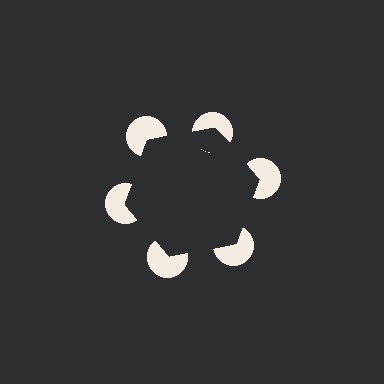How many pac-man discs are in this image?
There are 6 — one at each vertex of the illusory hexagon.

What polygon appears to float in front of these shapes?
An illusory hexagon — its edges are inferred from the aligned wedge cuts in the pac-man discs, not physically drawn.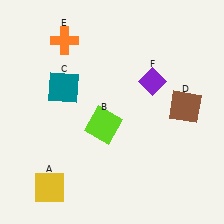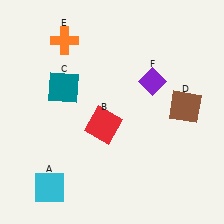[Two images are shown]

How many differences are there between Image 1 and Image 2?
There are 2 differences between the two images.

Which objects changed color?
A changed from yellow to cyan. B changed from lime to red.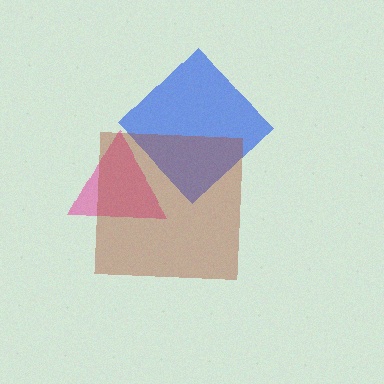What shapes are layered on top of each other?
The layered shapes are: a pink triangle, a blue diamond, a brown square.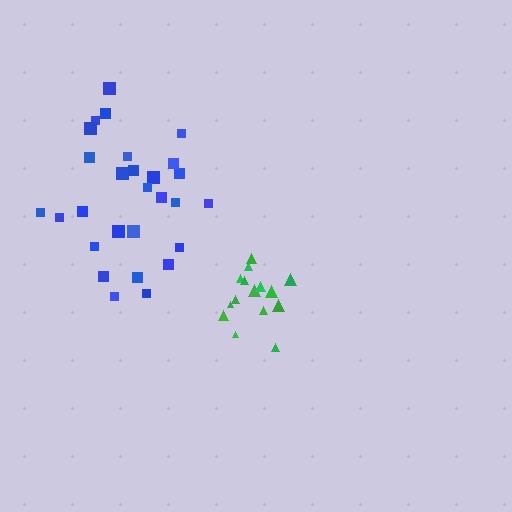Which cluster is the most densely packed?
Green.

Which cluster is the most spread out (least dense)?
Blue.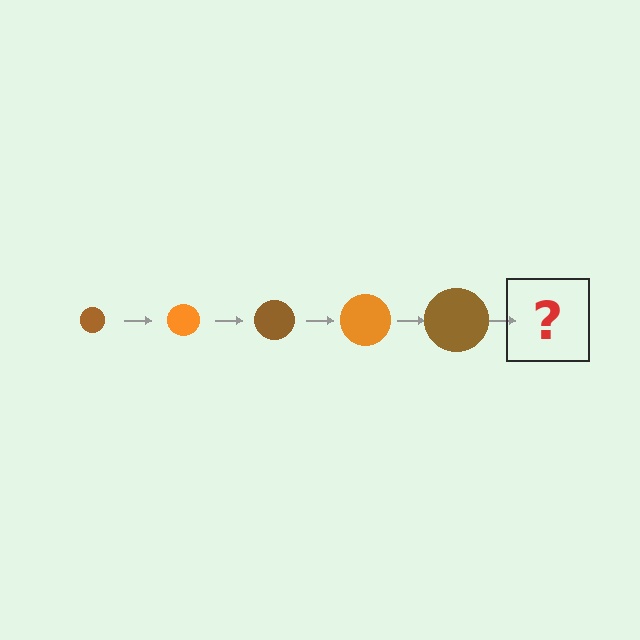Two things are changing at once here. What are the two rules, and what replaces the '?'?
The two rules are that the circle grows larger each step and the color cycles through brown and orange. The '?' should be an orange circle, larger than the previous one.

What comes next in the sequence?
The next element should be an orange circle, larger than the previous one.